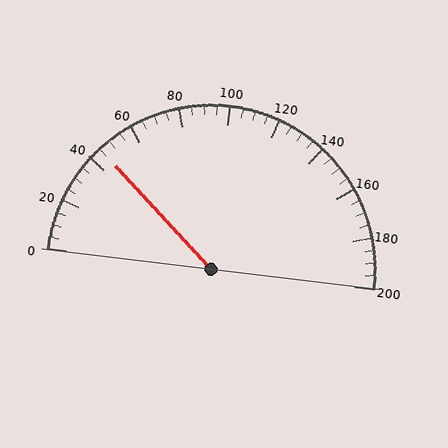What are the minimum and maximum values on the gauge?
The gauge ranges from 0 to 200.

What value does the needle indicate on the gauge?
The needle indicates approximately 45.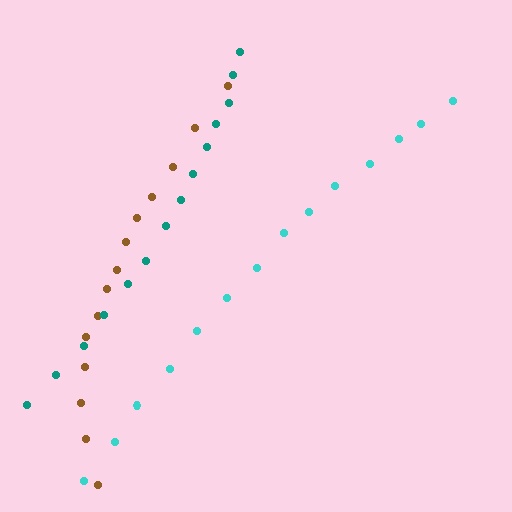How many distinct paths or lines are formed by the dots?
There are 3 distinct paths.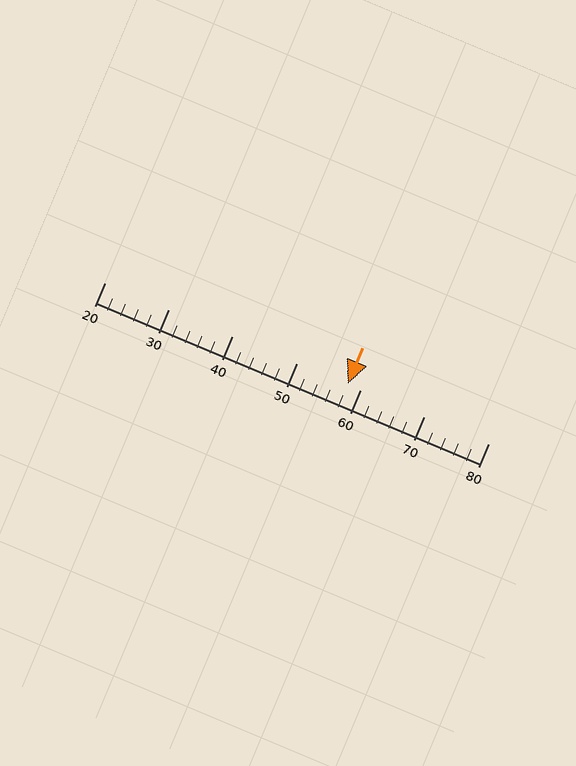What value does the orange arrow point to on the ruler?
The orange arrow points to approximately 58.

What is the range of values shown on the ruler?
The ruler shows values from 20 to 80.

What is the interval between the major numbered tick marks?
The major tick marks are spaced 10 units apart.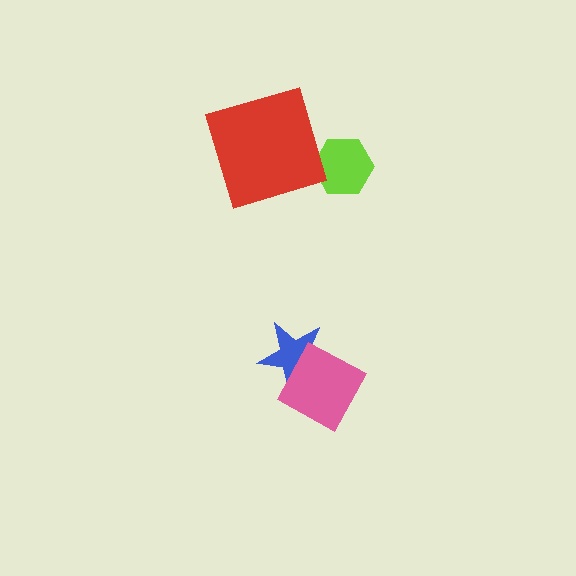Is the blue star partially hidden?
Yes, it is partially covered by another shape.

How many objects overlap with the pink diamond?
1 object overlaps with the pink diamond.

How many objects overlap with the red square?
0 objects overlap with the red square.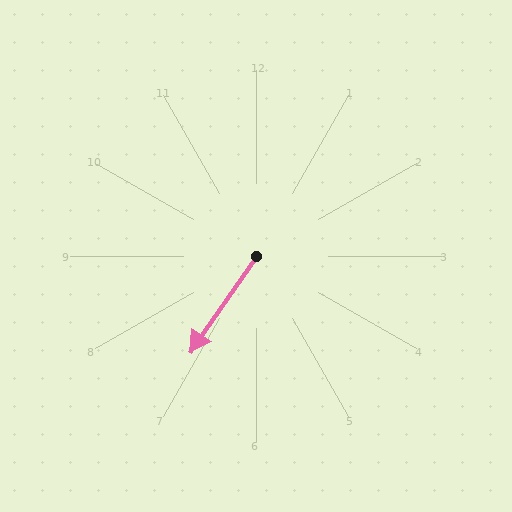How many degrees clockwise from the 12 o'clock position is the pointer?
Approximately 215 degrees.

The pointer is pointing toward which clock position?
Roughly 7 o'clock.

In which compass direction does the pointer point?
Southwest.